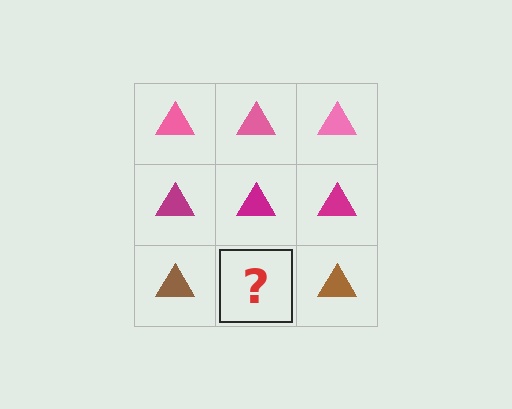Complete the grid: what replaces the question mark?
The question mark should be replaced with a brown triangle.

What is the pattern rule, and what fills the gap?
The rule is that each row has a consistent color. The gap should be filled with a brown triangle.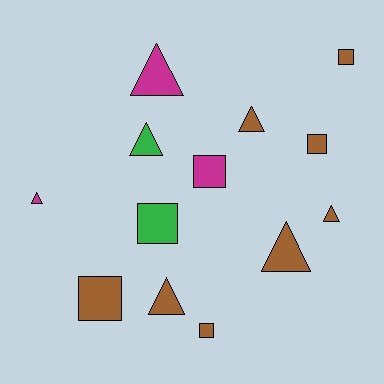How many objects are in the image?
There are 13 objects.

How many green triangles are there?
There is 1 green triangle.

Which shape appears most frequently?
Triangle, with 7 objects.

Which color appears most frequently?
Brown, with 8 objects.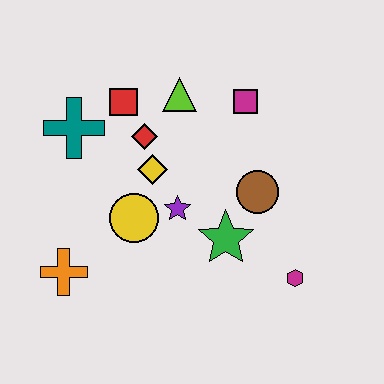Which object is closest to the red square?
The red diamond is closest to the red square.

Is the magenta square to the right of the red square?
Yes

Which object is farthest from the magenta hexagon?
The teal cross is farthest from the magenta hexagon.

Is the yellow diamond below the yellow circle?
No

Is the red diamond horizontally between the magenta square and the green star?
No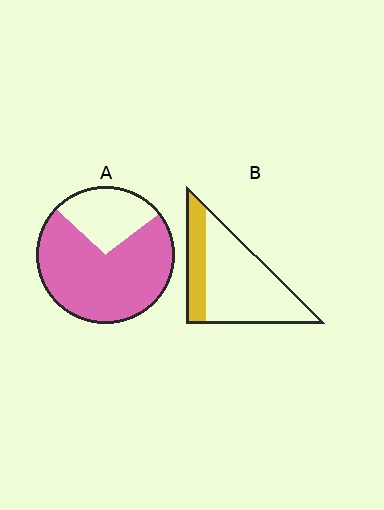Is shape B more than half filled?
No.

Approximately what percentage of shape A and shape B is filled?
A is approximately 75% and B is approximately 25%.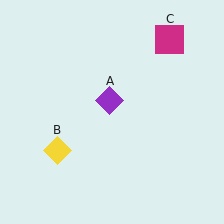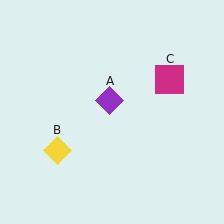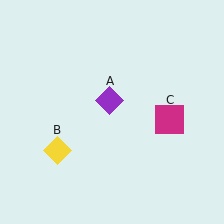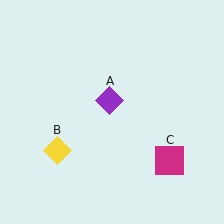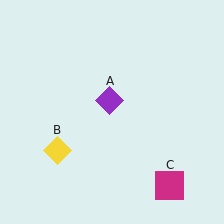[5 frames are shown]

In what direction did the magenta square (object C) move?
The magenta square (object C) moved down.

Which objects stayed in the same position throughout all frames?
Purple diamond (object A) and yellow diamond (object B) remained stationary.